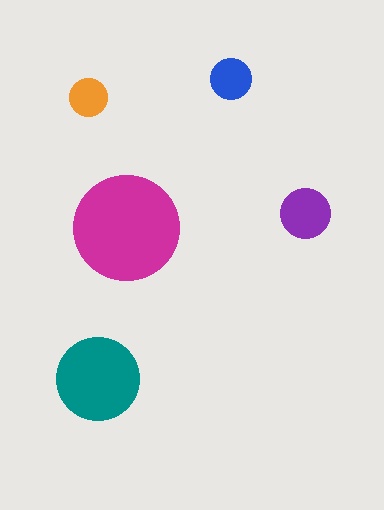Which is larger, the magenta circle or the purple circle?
The magenta one.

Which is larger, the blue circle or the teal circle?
The teal one.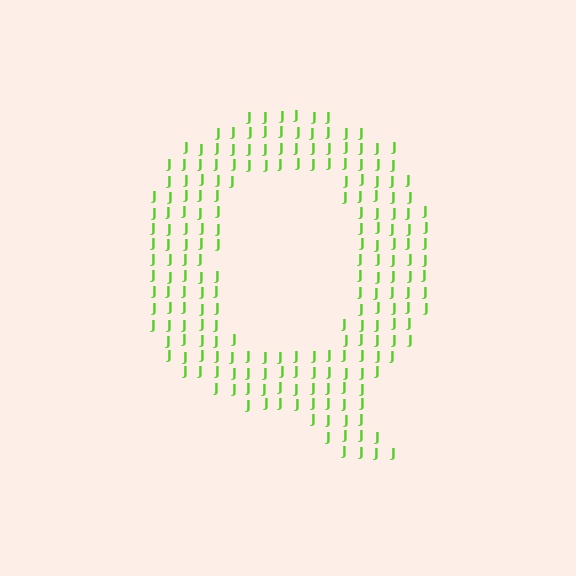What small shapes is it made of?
It is made of small letter J's.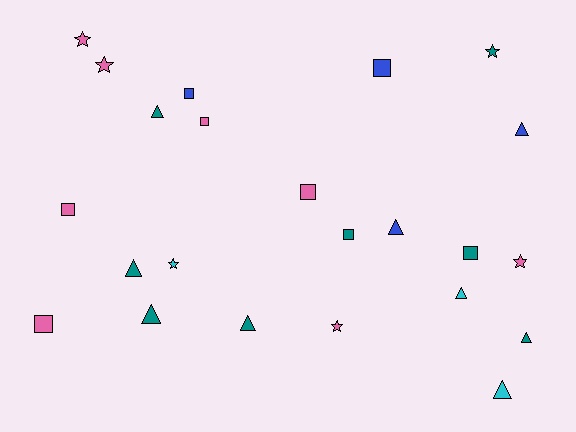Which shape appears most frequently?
Triangle, with 9 objects.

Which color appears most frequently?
Pink, with 8 objects.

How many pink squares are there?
There are 4 pink squares.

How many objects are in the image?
There are 23 objects.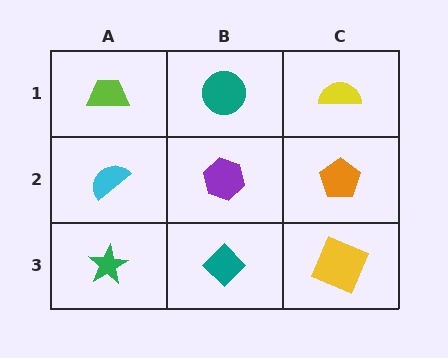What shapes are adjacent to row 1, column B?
A purple hexagon (row 2, column B), a lime trapezoid (row 1, column A), a yellow semicircle (row 1, column C).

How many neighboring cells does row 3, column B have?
3.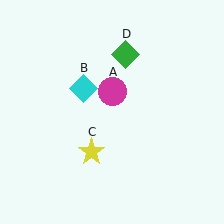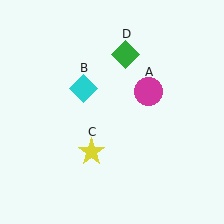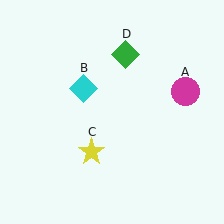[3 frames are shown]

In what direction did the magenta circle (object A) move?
The magenta circle (object A) moved right.